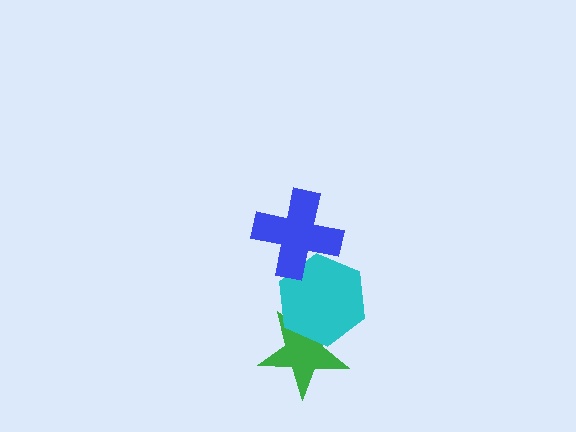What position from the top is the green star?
The green star is 3rd from the top.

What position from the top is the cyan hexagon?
The cyan hexagon is 2nd from the top.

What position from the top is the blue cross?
The blue cross is 1st from the top.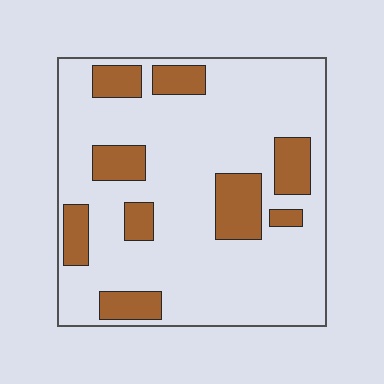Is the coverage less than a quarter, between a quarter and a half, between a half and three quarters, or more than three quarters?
Less than a quarter.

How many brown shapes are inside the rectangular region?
9.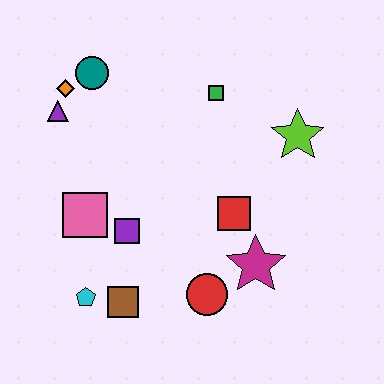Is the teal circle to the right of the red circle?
No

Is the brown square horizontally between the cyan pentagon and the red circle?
Yes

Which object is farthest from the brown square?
The lime star is farthest from the brown square.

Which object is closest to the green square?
The lime star is closest to the green square.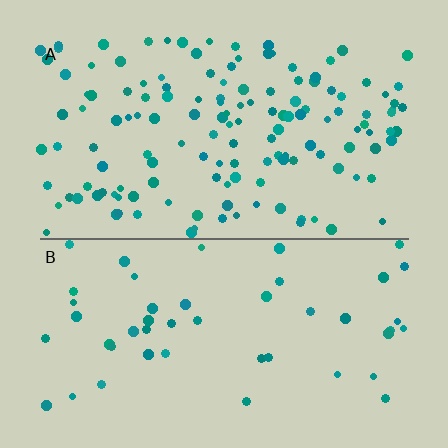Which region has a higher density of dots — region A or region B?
A (the top).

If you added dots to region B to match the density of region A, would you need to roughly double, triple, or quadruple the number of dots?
Approximately triple.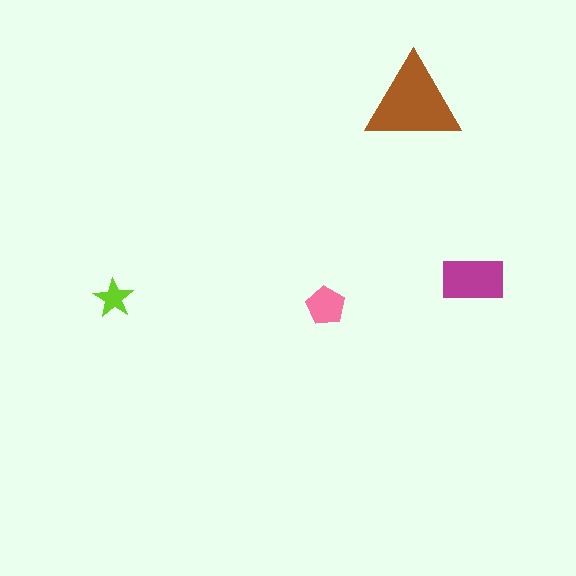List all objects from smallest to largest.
The lime star, the pink pentagon, the magenta rectangle, the brown triangle.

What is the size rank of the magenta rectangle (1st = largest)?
2nd.